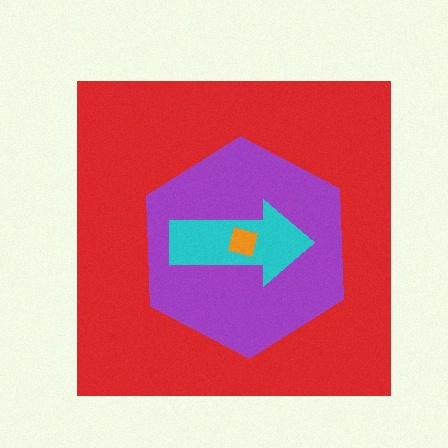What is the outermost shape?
The red square.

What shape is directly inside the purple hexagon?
The cyan arrow.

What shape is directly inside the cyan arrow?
The orange diamond.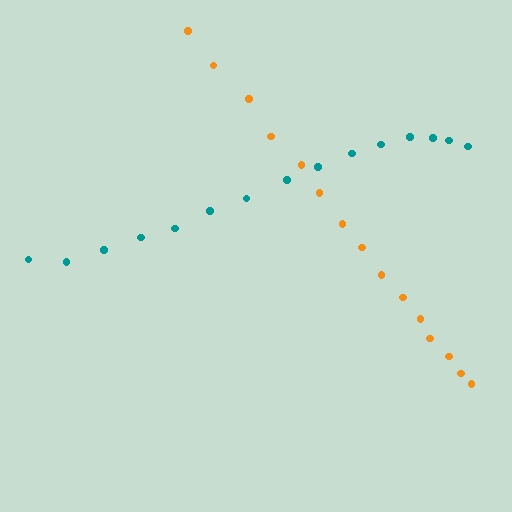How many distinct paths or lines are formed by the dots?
There are 2 distinct paths.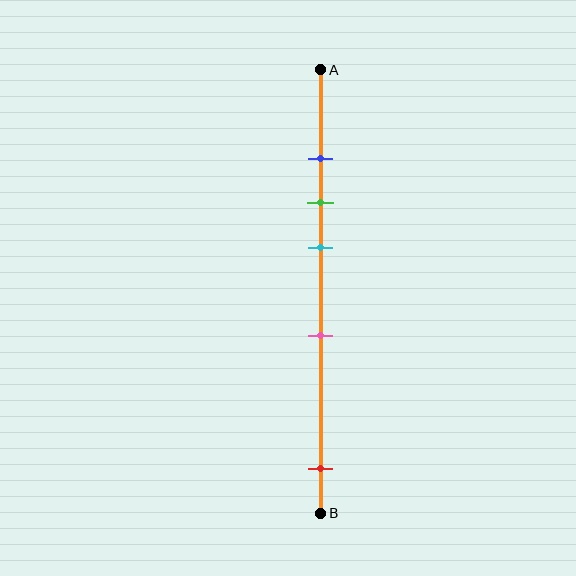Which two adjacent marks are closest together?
The blue and green marks are the closest adjacent pair.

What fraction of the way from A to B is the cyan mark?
The cyan mark is approximately 40% (0.4) of the way from A to B.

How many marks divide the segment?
There are 5 marks dividing the segment.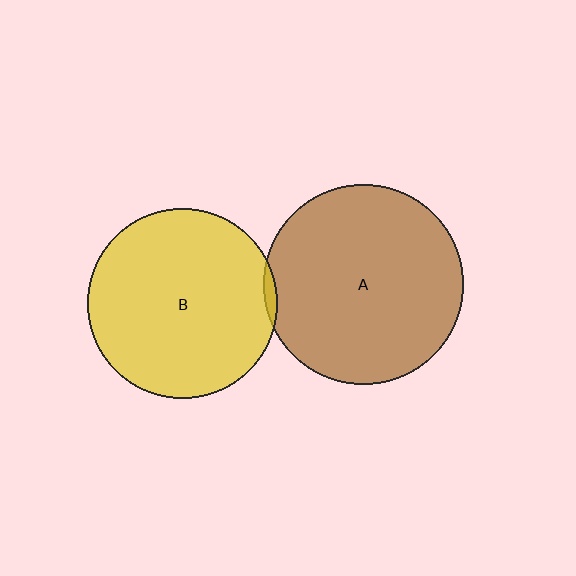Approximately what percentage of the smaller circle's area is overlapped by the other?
Approximately 5%.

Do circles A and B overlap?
Yes.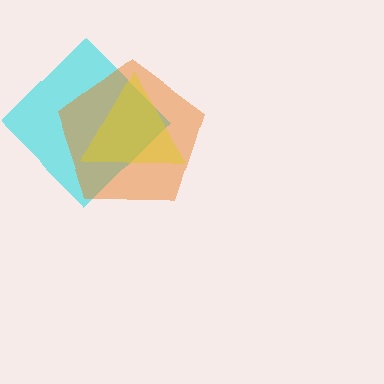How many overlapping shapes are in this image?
There are 3 overlapping shapes in the image.